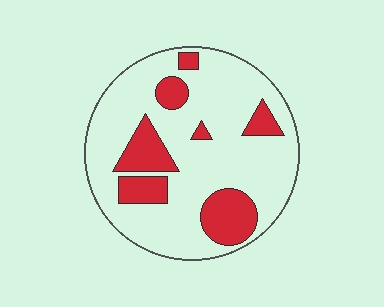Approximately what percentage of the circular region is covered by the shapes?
Approximately 25%.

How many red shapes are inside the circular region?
7.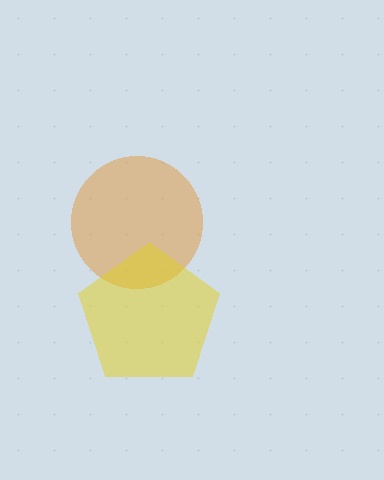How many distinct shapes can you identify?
There are 2 distinct shapes: an orange circle, a yellow pentagon.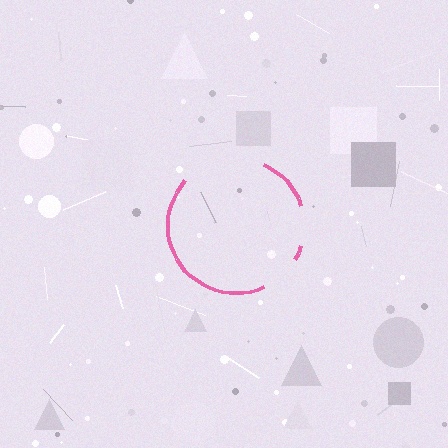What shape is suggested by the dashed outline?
The dashed outline suggests a circle.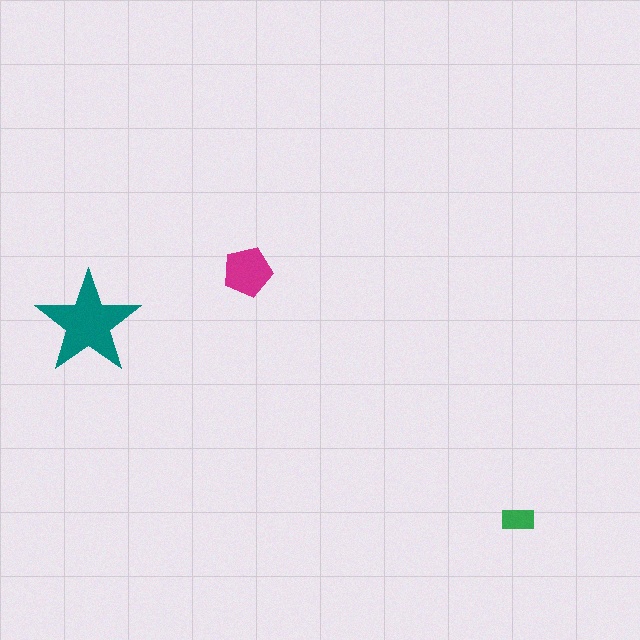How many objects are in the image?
There are 3 objects in the image.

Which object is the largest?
The teal star.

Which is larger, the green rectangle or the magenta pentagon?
The magenta pentagon.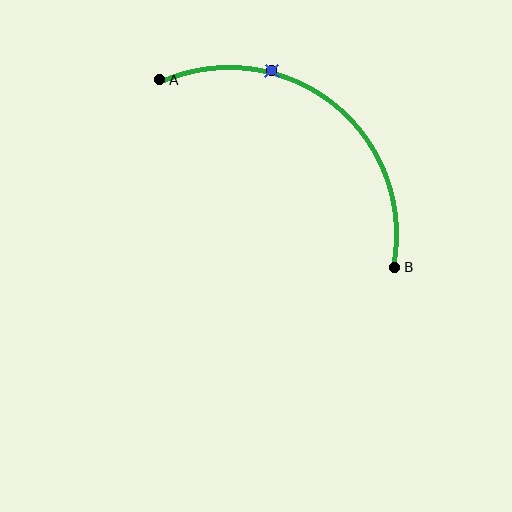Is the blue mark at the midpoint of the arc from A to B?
No. The blue mark lies on the arc but is closer to endpoint A. The arc midpoint would be at the point on the curve equidistant along the arc from both A and B.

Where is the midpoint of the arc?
The arc midpoint is the point on the curve farthest from the straight line joining A and B. It sits above and to the right of that line.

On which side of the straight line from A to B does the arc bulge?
The arc bulges above and to the right of the straight line connecting A and B.